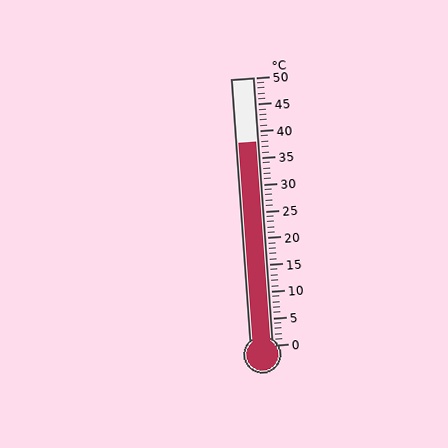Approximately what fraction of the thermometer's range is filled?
The thermometer is filled to approximately 75% of its range.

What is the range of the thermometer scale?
The thermometer scale ranges from 0°C to 50°C.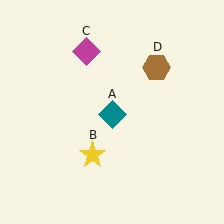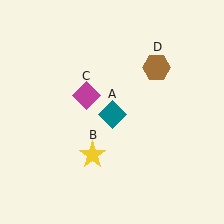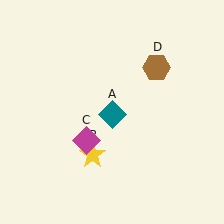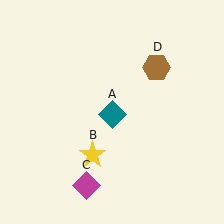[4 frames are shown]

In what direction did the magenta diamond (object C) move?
The magenta diamond (object C) moved down.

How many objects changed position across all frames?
1 object changed position: magenta diamond (object C).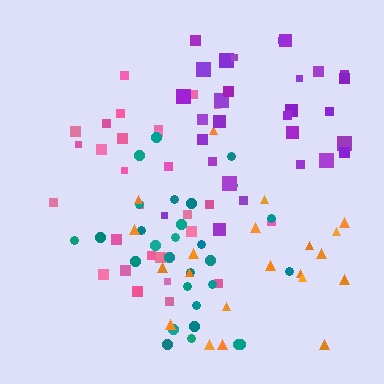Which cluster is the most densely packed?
Teal.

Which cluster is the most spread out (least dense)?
Orange.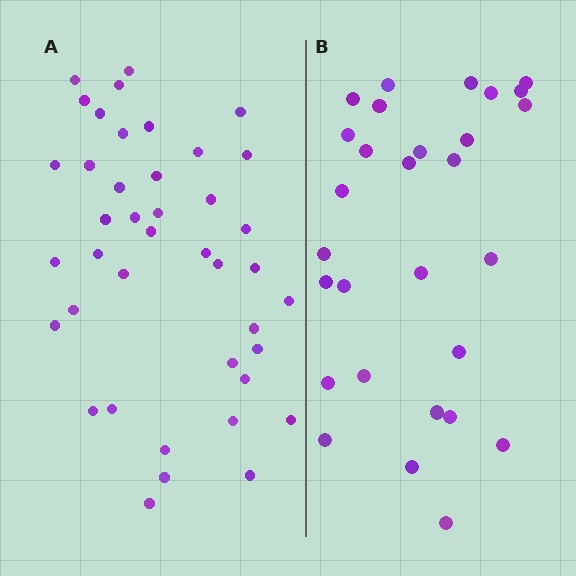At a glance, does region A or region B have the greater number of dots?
Region A (the left region) has more dots.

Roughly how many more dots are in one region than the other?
Region A has roughly 12 or so more dots than region B.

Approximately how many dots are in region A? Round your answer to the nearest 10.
About 40 dots. (The exact count is 41, which rounds to 40.)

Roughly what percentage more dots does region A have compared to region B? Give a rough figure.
About 40% more.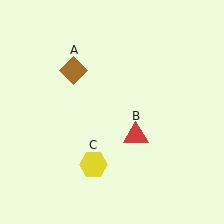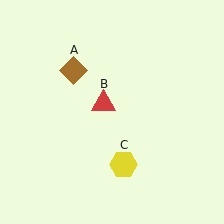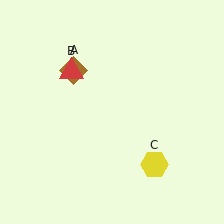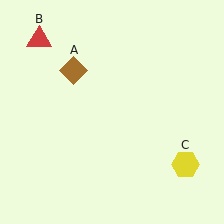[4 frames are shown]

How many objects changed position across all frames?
2 objects changed position: red triangle (object B), yellow hexagon (object C).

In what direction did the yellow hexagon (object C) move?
The yellow hexagon (object C) moved right.